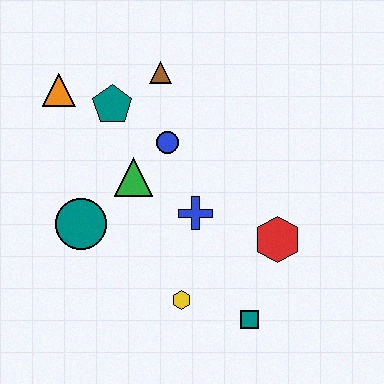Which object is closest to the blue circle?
The green triangle is closest to the blue circle.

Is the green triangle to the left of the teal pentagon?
No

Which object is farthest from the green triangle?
The teal square is farthest from the green triangle.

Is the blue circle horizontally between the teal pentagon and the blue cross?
Yes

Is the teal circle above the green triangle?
No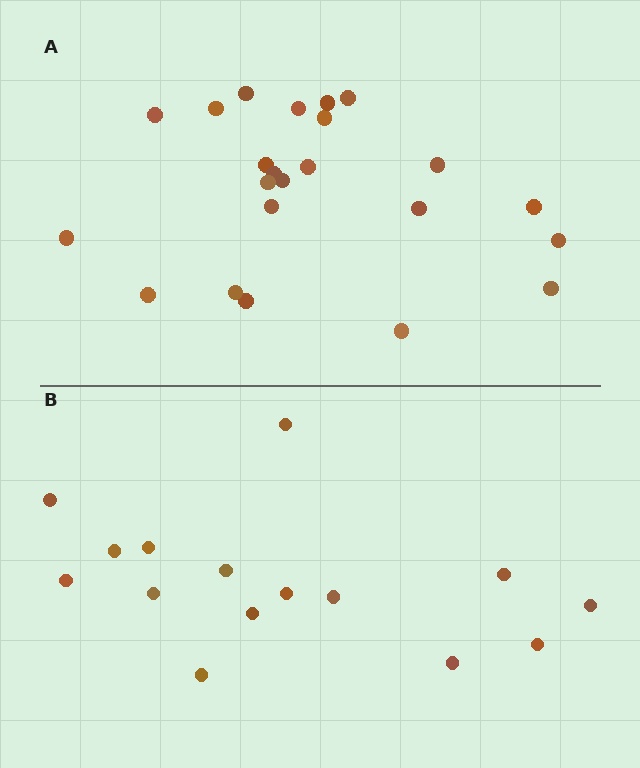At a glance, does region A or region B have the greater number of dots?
Region A (the top region) has more dots.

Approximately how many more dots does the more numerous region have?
Region A has roughly 8 or so more dots than region B.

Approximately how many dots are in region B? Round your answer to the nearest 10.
About 20 dots. (The exact count is 15, which rounds to 20.)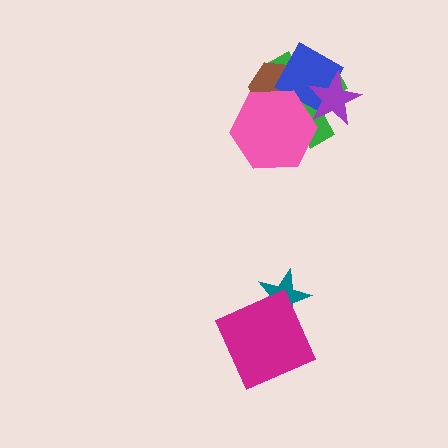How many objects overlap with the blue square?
3 objects overlap with the blue square.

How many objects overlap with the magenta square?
1 object overlaps with the magenta square.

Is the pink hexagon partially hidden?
No, no other shape covers it.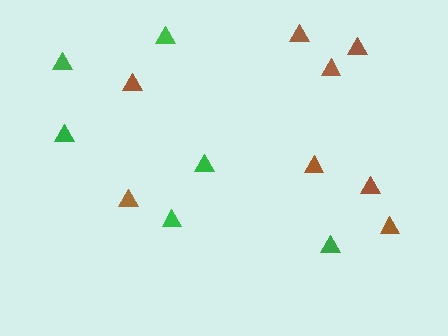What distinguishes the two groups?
There are 2 groups: one group of green triangles (6) and one group of brown triangles (8).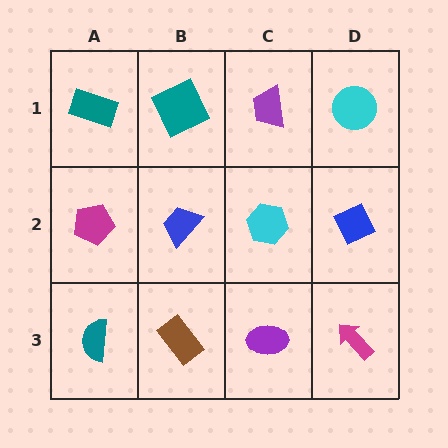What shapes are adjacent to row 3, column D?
A blue diamond (row 2, column D), a purple ellipse (row 3, column C).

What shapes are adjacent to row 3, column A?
A magenta pentagon (row 2, column A), a brown rectangle (row 3, column B).